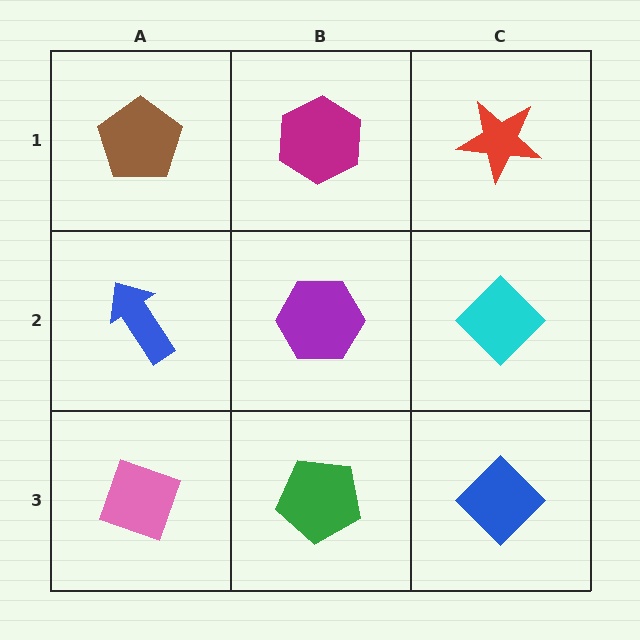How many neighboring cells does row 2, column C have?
3.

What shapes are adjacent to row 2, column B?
A magenta hexagon (row 1, column B), a green pentagon (row 3, column B), a blue arrow (row 2, column A), a cyan diamond (row 2, column C).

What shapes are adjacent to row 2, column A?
A brown pentagon (row 1, column A), a pink diamond (row 3, column A), a purple hexagon (row 2, column B).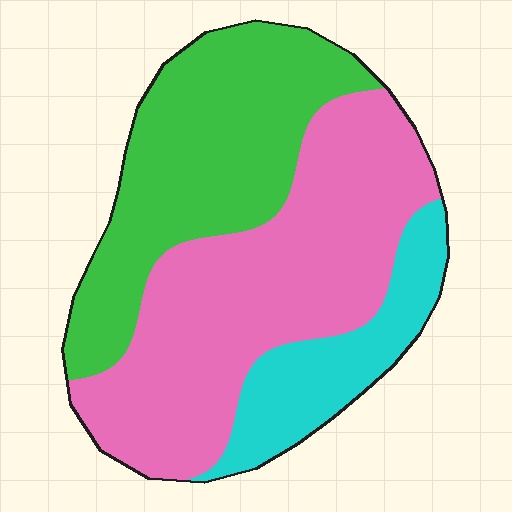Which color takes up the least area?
Cyan, at roughly 15%.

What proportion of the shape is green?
Green takes up about three eighths (3/8) of the shape.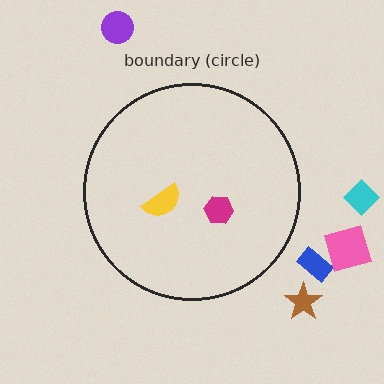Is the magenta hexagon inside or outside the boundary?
Inside.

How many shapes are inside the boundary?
2 inside, 5 outside.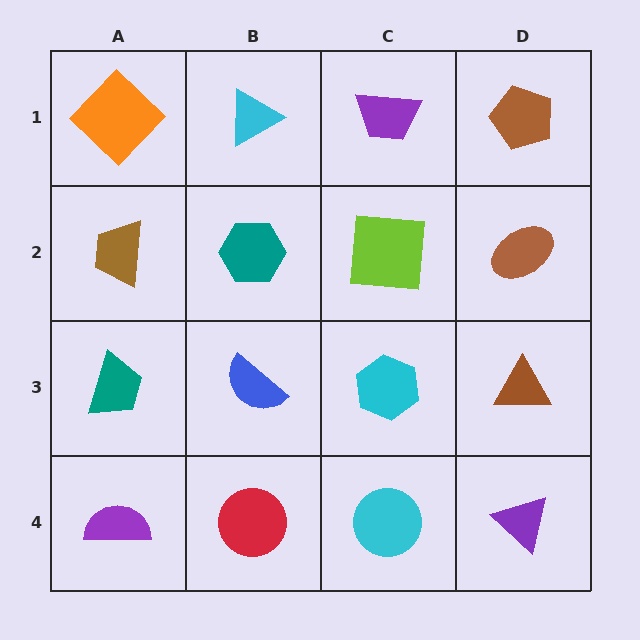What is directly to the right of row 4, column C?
A purple triangle.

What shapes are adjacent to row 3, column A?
A brown trapezoid (row 2, column A), a purple semicircle (row 4, column A), a blue semicircle (row 3, column B).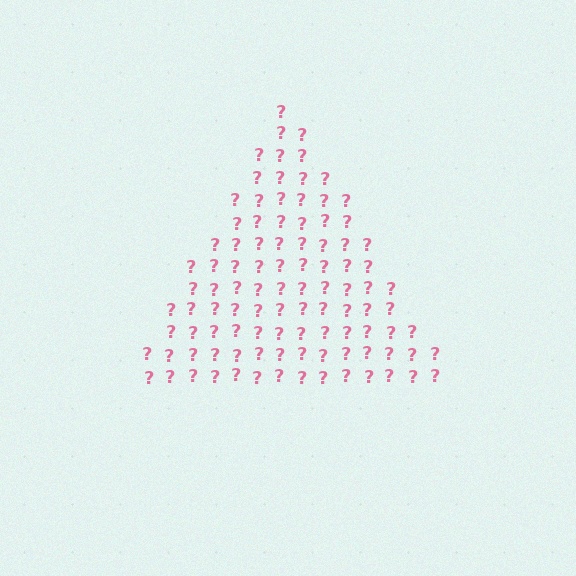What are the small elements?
The small elements are question marks.